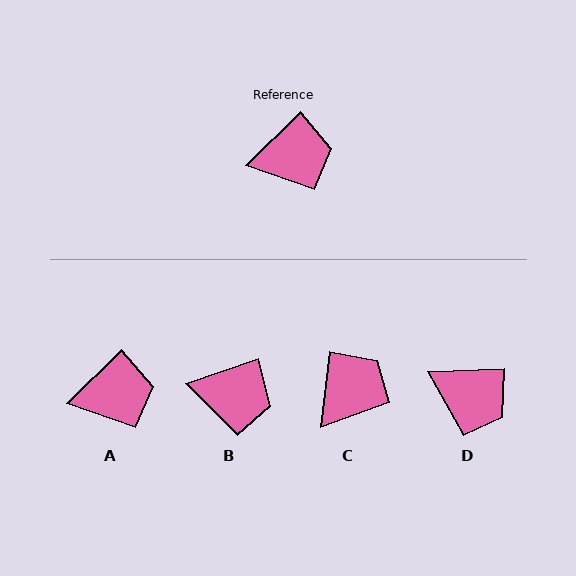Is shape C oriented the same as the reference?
No, it is off by about 39 degrees.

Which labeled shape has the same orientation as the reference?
A.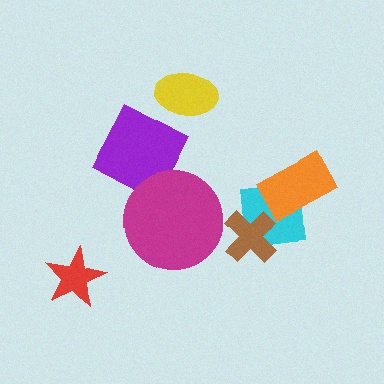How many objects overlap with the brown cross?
1 object overlaps with the brown cross.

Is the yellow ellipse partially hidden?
No, no other shape covers it.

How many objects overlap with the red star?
0 objects overlap with the red star.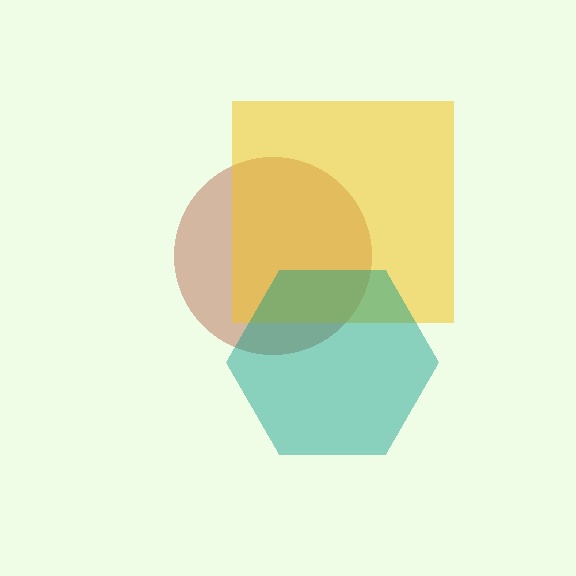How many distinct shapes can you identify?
There are 3 distinct shapes: a brown circle, a yellow square, a teal hexagon.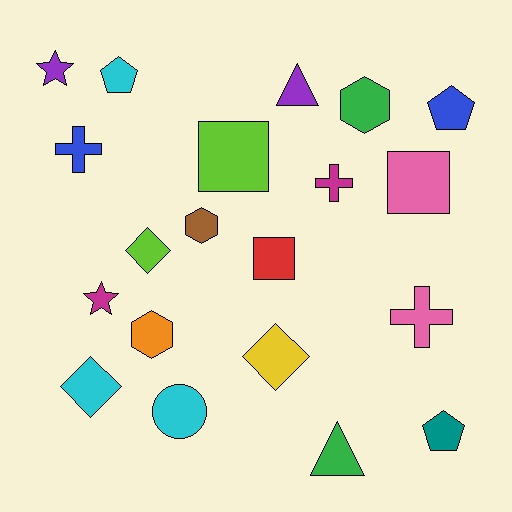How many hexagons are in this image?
There are 3 hexagons.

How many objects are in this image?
There are 20 objects.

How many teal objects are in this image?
There is 1 teal object.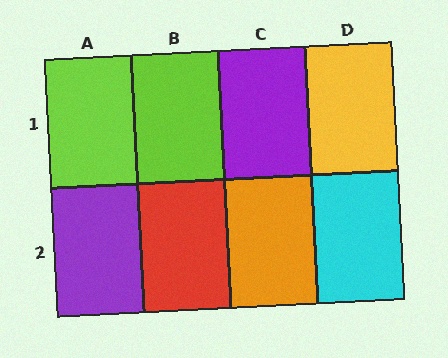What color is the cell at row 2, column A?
Purple.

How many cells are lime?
2 cells are lime.